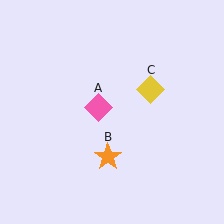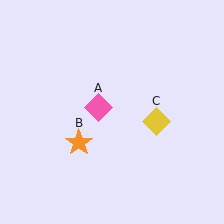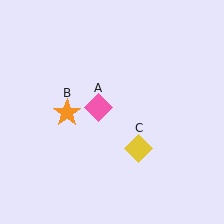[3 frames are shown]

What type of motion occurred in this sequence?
The orange star (object B), yellow diamond (object C) rotated clockwise around the center of the scene.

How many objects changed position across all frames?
2 objects changed position: orange star (object B), yellow diamond (object C).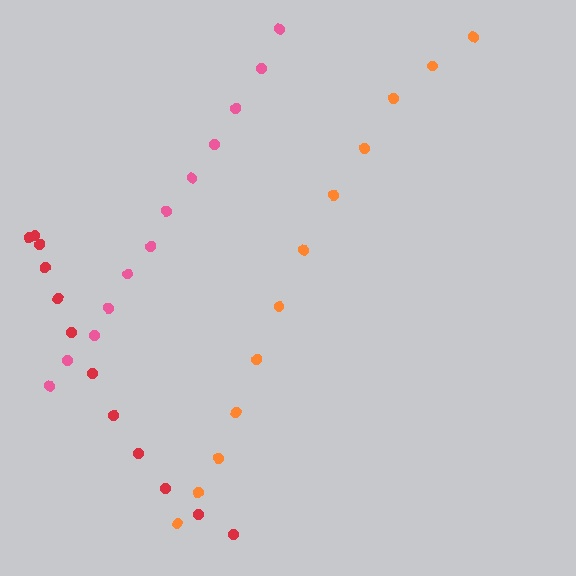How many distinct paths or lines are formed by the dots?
There are 3 distinct paths.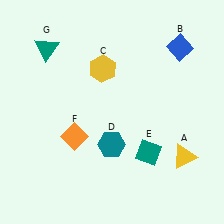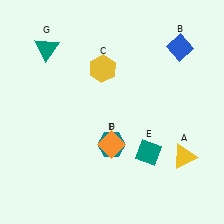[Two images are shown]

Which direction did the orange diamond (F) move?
The orange diamond (F) moved right.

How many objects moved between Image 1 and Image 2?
1 object moved between the two images.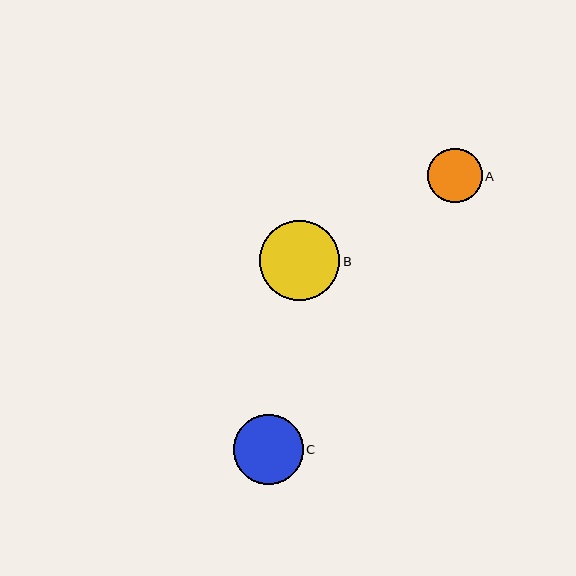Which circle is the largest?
Circle B is the largest with a size of approximately 80 pixels.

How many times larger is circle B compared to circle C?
Circle B is approximately 1.2 times the size of circle C.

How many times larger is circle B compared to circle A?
Circle B is approximately 1.5 times the size of circle A.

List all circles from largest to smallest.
From largest to smallest: B, C, A.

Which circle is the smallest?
Circle A is the smallest with a size of approximately 54 pixels.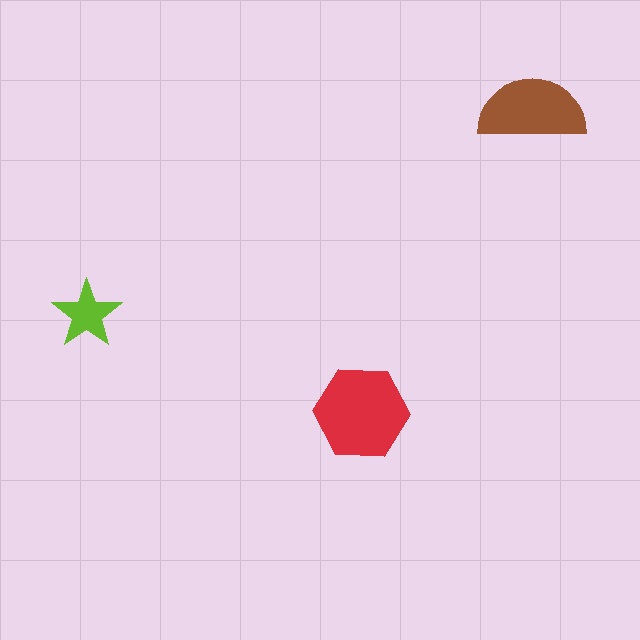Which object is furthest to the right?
The brown semicircle is rightmost.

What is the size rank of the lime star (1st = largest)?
3rd.